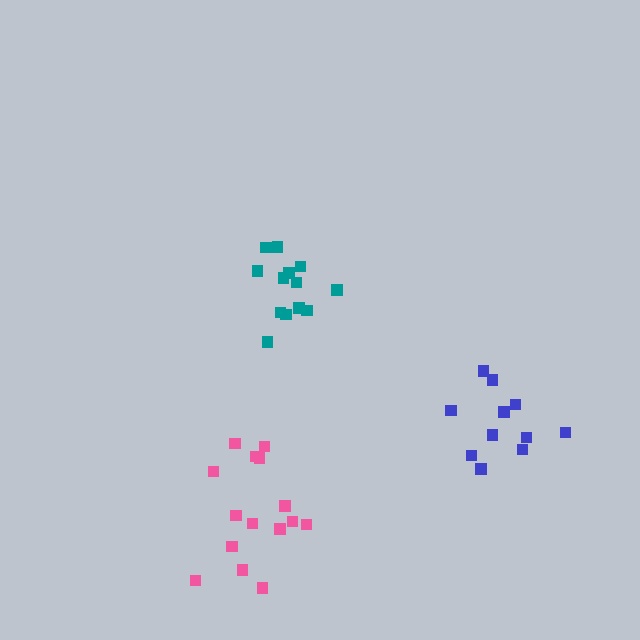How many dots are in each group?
Group 1: 13 dots, Group 2: 15 dots, Group 3: 11 dots (39 total).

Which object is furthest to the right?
The blue cluster is rightmost.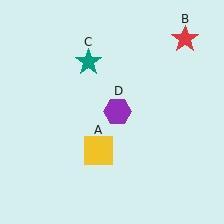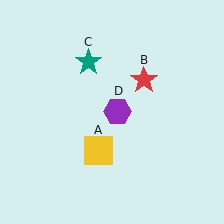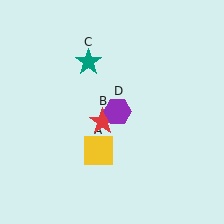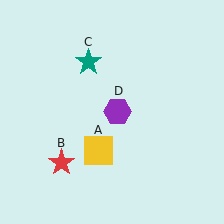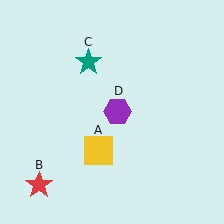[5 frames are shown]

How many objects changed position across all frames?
1 object changed position: red star (object B).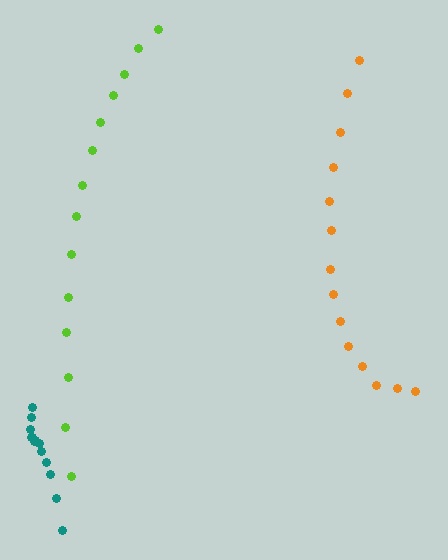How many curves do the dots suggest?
There are 3 distinct paths.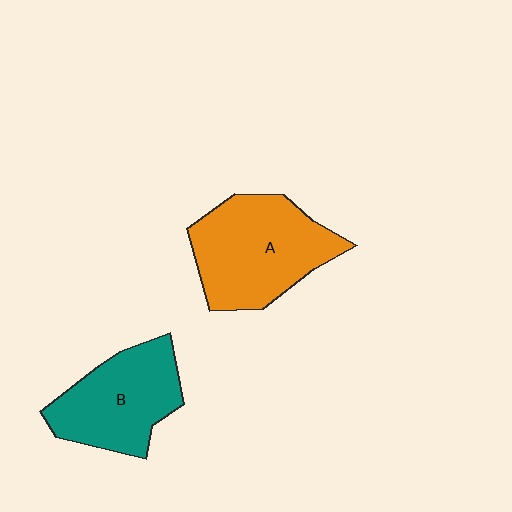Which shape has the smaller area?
Shape B (teal).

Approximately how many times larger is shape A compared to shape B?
Approximately 1.2 times.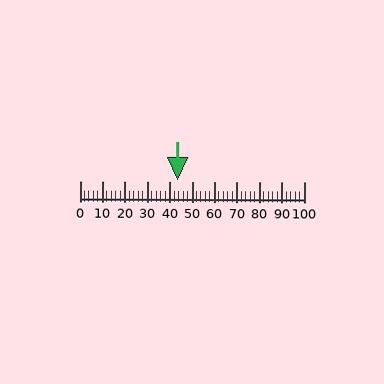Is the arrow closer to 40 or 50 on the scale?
The arrow is closer to 40.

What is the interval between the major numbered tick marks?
The major tick marks are spaced 10 units apart.